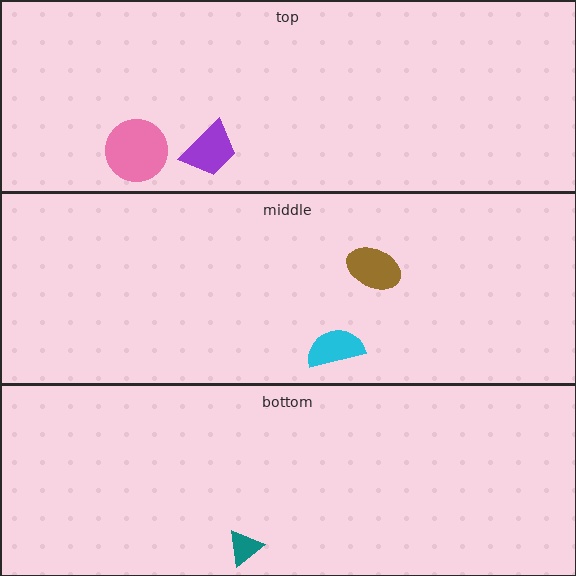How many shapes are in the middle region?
2.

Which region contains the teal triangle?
The bottom region.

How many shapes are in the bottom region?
1.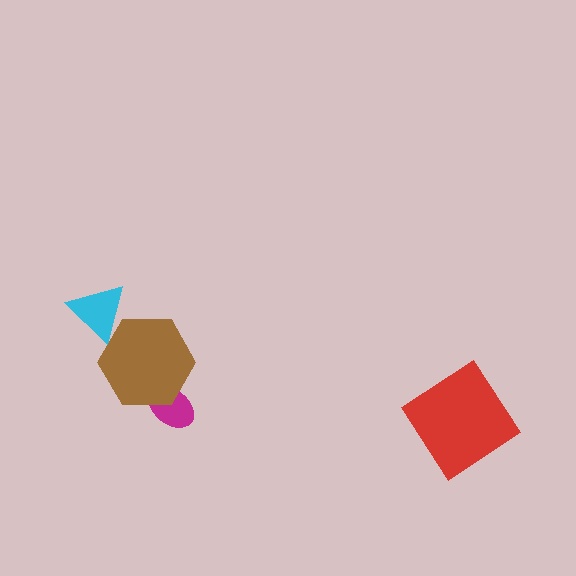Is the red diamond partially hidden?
No, no other shape covers it.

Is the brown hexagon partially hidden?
Yes, it is partially covered by another shape.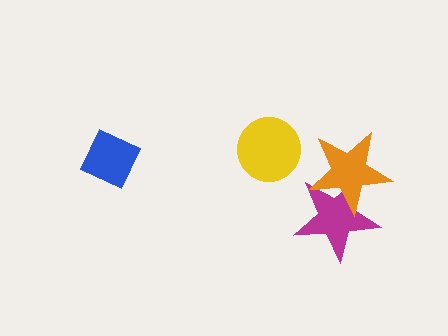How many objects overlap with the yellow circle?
0 objects overlap with the yellow circle.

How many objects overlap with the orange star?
1 object overlaps with the orange star.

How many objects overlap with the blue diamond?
0 objects overlap with the blue diamond.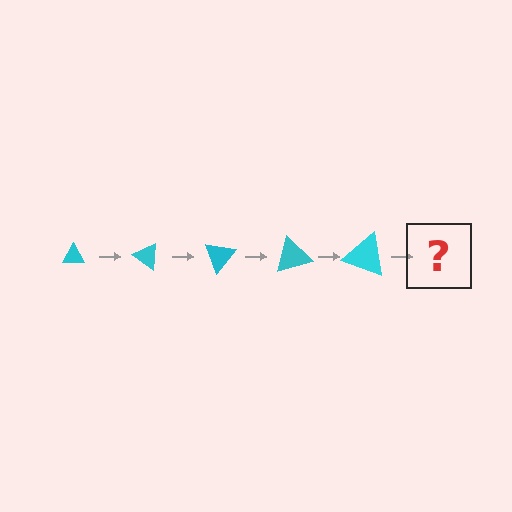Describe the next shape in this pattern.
It should be a triangle, larger than the previous one and rotated 175 degrees from the start.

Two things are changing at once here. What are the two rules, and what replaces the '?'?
The two rules are that the triangle grows larger each step and it rotates 35 degrees each step. The '?' should be a triangle, larger than the previous one and rotated 175 degrees from the start.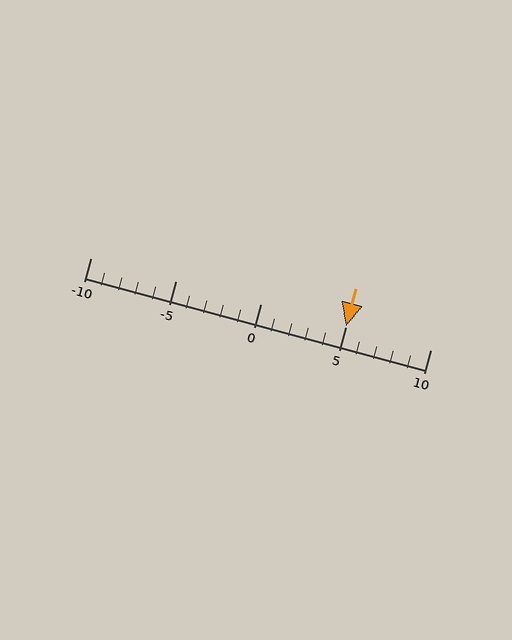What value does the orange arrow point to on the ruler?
The orange arrow points to approximately 5.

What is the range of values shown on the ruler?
The ruler shows values from -10 to 10.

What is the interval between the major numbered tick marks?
The major tick marks are spaced 5 units apart.